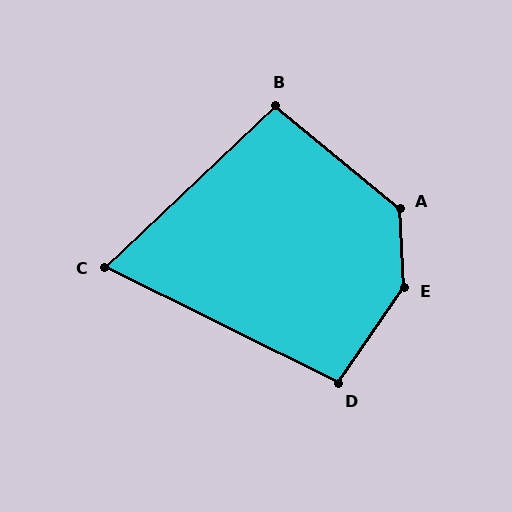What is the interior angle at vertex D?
Approximately 98 degrees (obtuse).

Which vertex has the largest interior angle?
E, at approximately 142 degrees.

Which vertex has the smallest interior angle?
C, at approximately 70 degrees.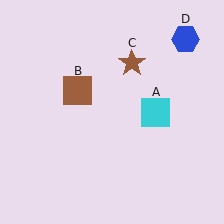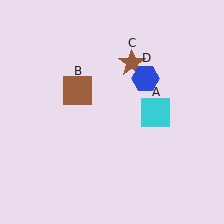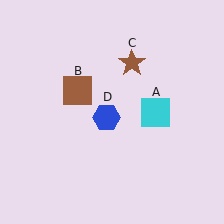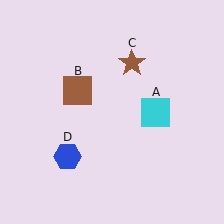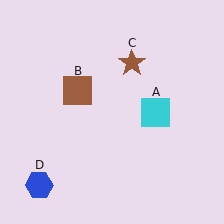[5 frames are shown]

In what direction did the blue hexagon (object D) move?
The blue hexagon (object D) moved down and to the left.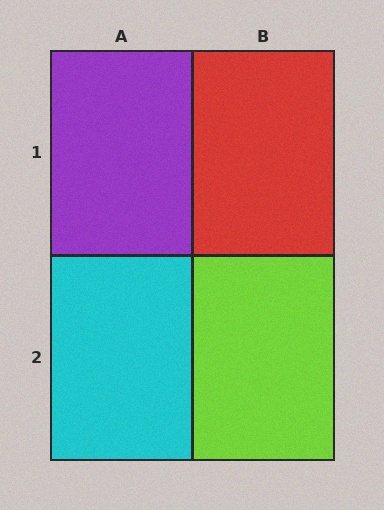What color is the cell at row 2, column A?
Cyan.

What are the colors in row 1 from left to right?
Purple, red.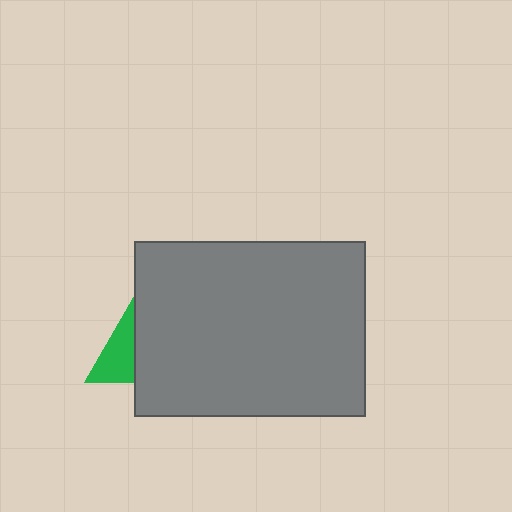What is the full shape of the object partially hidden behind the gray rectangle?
The partially hidden object is a green triangle.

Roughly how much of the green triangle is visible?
A small part of it is visible (roughly 34%).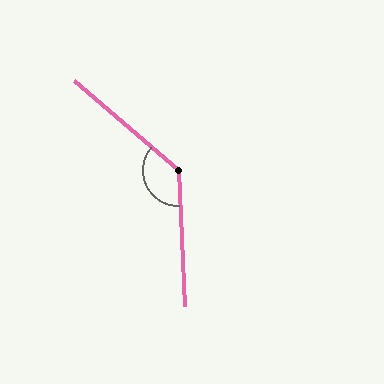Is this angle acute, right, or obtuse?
It is obtuse.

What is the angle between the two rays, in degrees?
Approximately 133 degrees.